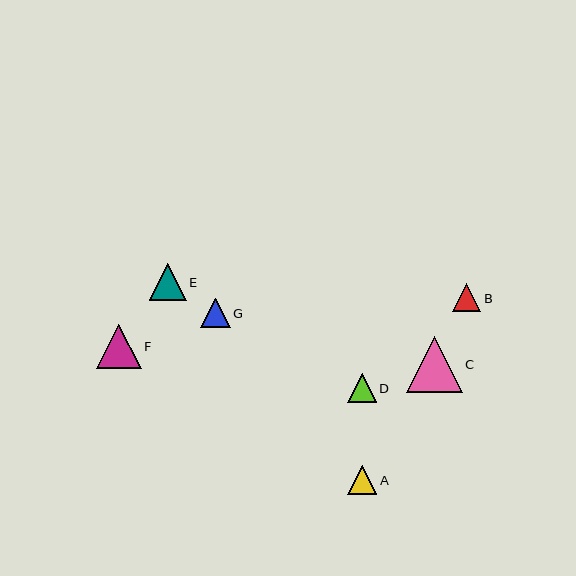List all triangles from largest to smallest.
From largest to smallest: C, F, E, G, A, D, B.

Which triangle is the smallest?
Triangle B is the smallest with a size of approximately 28 pixels.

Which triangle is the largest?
Triangle C is the largest with a size of approximately 56 pixels.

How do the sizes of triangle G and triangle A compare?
Triangle G and triangle A are approximately the same size.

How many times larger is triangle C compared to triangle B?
Triangle C is approximately 2.0 times the size of triangle B.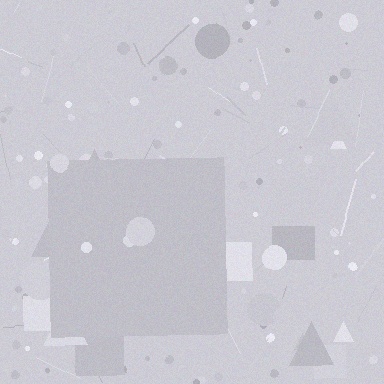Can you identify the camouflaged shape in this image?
The camouflaged shape is a square.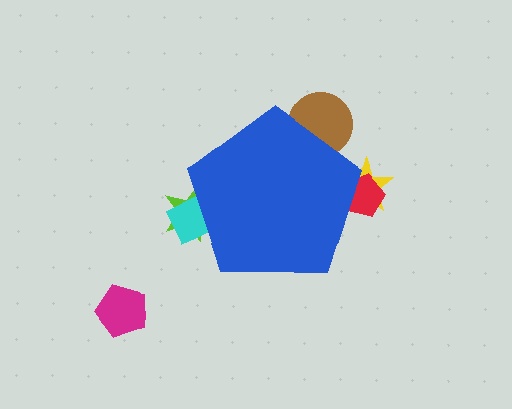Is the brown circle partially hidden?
Yes, the brown circle is partially hidden behind the blue pentagon.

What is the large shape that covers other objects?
A blue pentagon.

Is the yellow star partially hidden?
Yes, the yellow star is partially hidden behind the blue pentagon.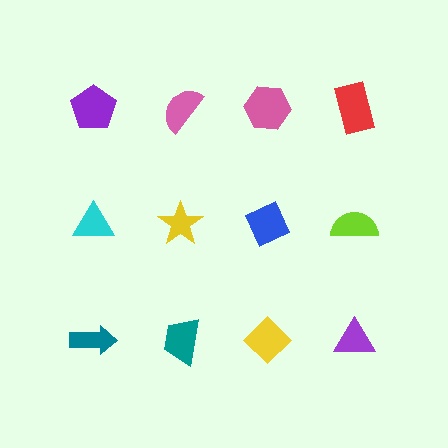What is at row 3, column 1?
A teal arrow.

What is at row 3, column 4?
A purple triangle.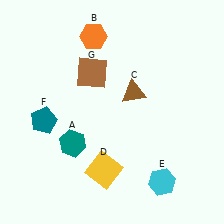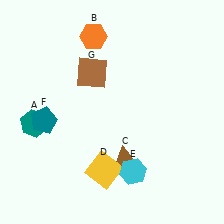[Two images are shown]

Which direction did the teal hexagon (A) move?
The teal hexagon (A) moved left.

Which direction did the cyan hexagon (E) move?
The cyan hexagon (E) moved left.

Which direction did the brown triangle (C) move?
The brown triangle (C) moved down.